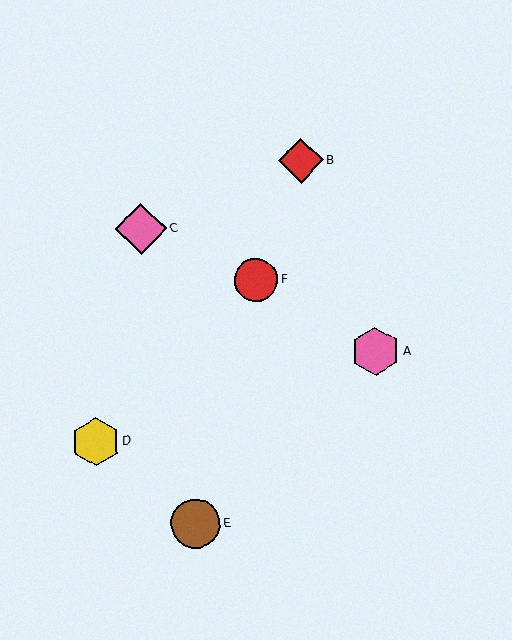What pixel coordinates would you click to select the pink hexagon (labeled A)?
Click at (375, 351) to select the pink hexagon A.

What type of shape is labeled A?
Shape A is a pink hexagon.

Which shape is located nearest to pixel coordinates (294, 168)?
The red diamond (labeled B) at (301, 161) is nearest to that location.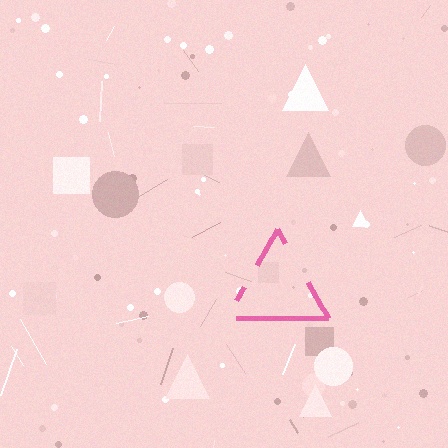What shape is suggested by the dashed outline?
The dashed outline suggests a triangle.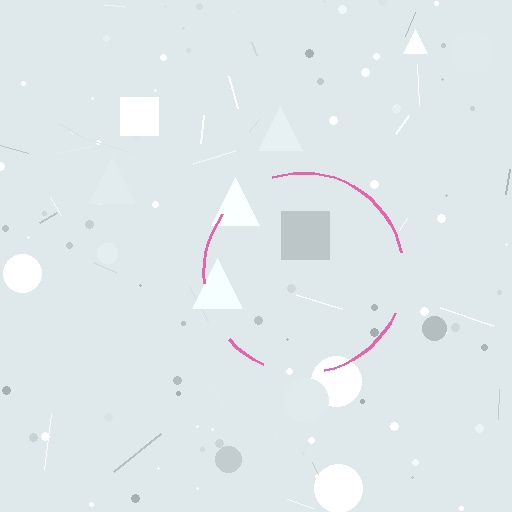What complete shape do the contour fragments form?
The contour fragments form a circle.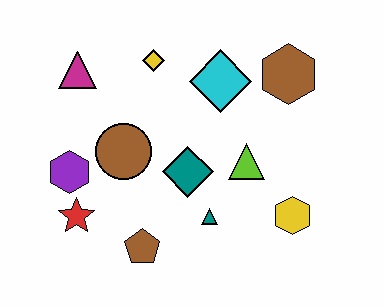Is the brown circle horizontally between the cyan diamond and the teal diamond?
No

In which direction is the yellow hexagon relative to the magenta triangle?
The yellow hexagon is to the right of the magenta triangle.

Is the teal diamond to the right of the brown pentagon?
Yes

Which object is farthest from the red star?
The brown hexagon is farthest from the red star.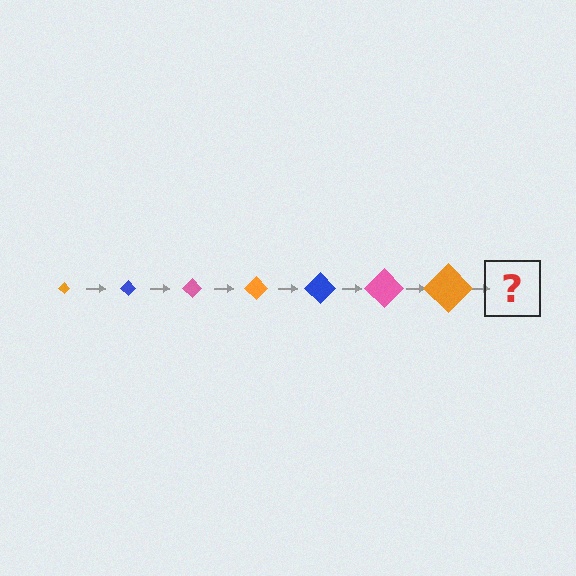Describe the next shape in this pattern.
It should be a blue diamond, larger than the previous one.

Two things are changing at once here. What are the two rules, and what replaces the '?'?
The two rules are that the diamond grows larger each step and the color cycles through orange, blue, and pink. The '?' should be a blue diamond, larger than the previous one.